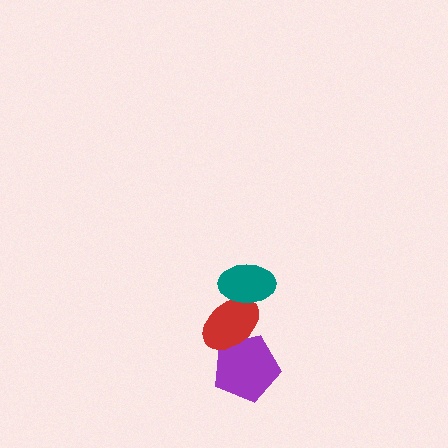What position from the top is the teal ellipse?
The teal ellipse is 1st from the top.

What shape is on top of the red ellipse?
The teal ellipse is on top of the red ellipse.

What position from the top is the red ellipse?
The red ellipse is 2nd from the top.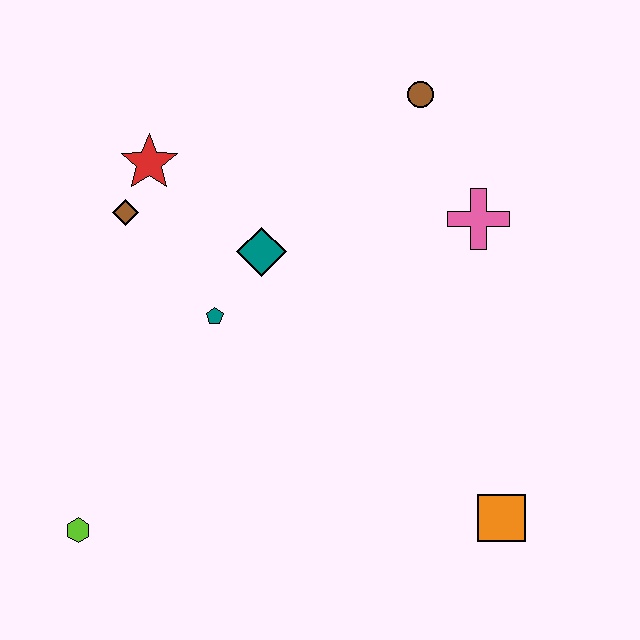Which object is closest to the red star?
The brown diamond is closest to the red star.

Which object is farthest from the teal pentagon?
The orange square is farthest from the teal pentagon.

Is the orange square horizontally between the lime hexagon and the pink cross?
No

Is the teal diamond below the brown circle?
Yes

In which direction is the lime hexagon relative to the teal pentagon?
The lime hexagon is below the teal pentagon.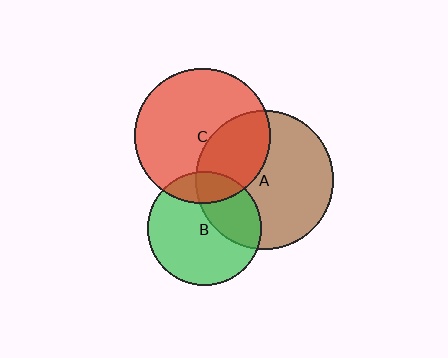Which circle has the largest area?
Circle A (brown).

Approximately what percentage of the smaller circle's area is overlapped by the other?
Approximately 35%.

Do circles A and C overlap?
Yes.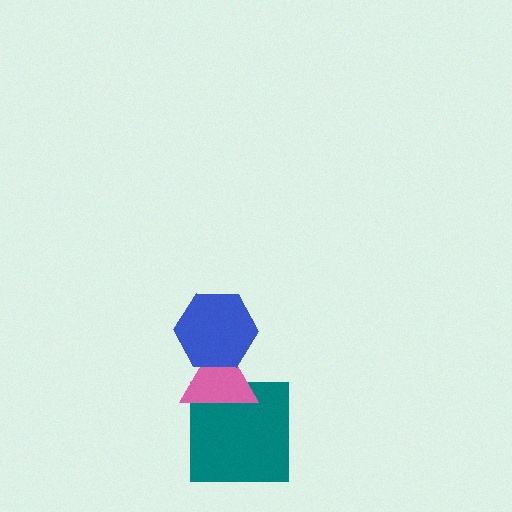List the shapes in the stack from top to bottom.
From top to bottom: the blue hexagon, the pink triangle, the teal square.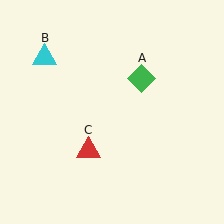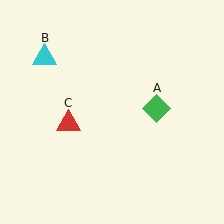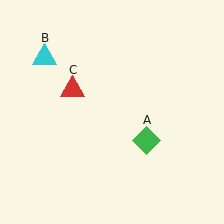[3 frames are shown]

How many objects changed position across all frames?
2 objects changed position: green diamond (object A), red triangle (object C).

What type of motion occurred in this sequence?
The green diamond (object A), red triangle (object C) rotated clockwise around the center of the scene.